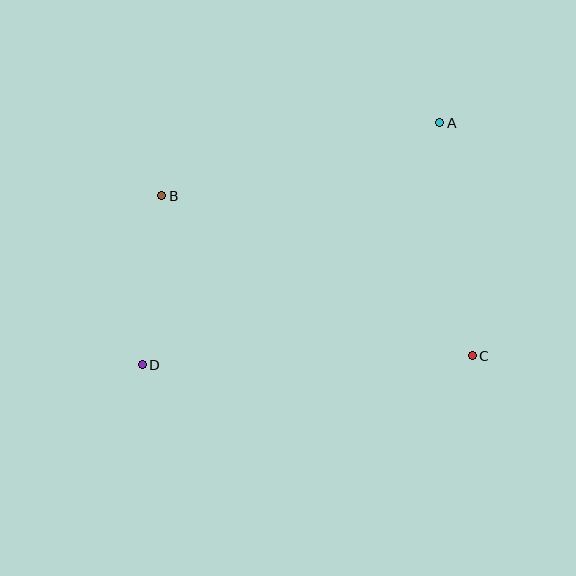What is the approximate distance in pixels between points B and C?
The distance between B and C is approximately 349 pixels.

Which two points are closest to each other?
Points B and D are closest to each other.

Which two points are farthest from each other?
Points A and D are farthest from each other.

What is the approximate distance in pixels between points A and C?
The distance between A and C is approximately 236 pixels.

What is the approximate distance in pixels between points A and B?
The distance between A and B is approximately 287 pixels.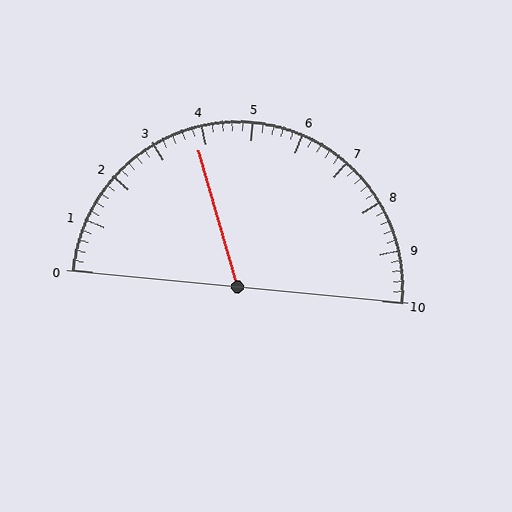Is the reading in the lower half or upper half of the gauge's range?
The reading is in the lower half of the range (0 to 10).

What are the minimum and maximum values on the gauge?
The gauge ranges from 0 to 10.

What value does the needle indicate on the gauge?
The needle indicates approximately 3.8.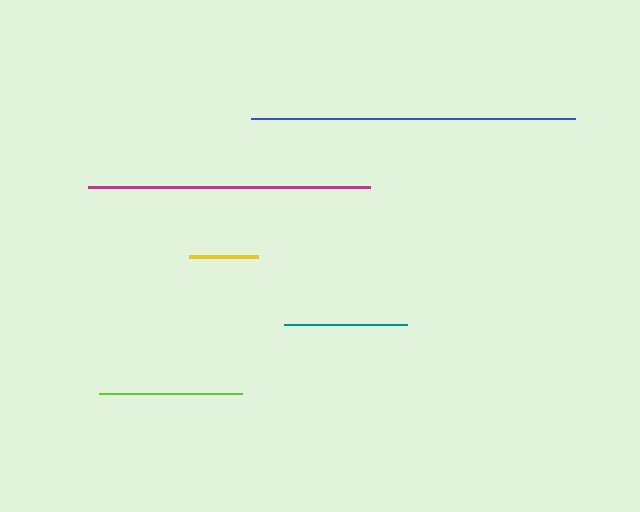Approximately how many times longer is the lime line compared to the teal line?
The lime line is approximately 1.2 times the length of the teal line.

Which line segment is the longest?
The blue line is the longest at approximately 324 pixels.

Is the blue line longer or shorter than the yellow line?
The blue line is longer than the yellow line.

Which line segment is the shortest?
The yellow line is the shortest at approximately 69 pixels.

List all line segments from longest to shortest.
From longest to shortest: blue, magenta, lime, teal, yellow.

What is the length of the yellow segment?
The yellow segment is approximately 69 pixels long.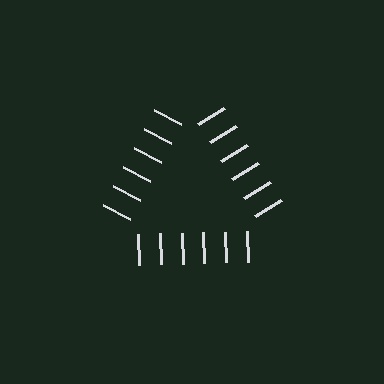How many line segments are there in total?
18 — 6 along each of the 3 edges.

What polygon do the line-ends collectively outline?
An illusory triangle — the line segments terminate on its edges but no continuous stroke is drawn.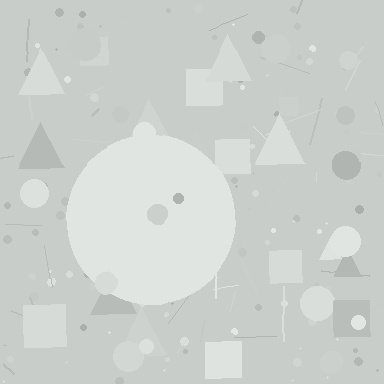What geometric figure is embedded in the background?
A circle is embedded in the background.